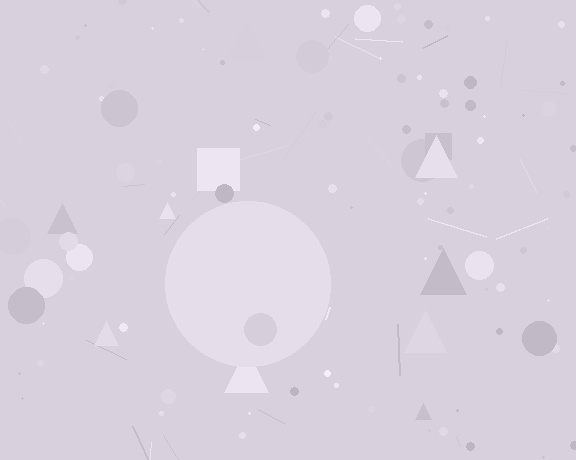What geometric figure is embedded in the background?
A circle is embedded in the background.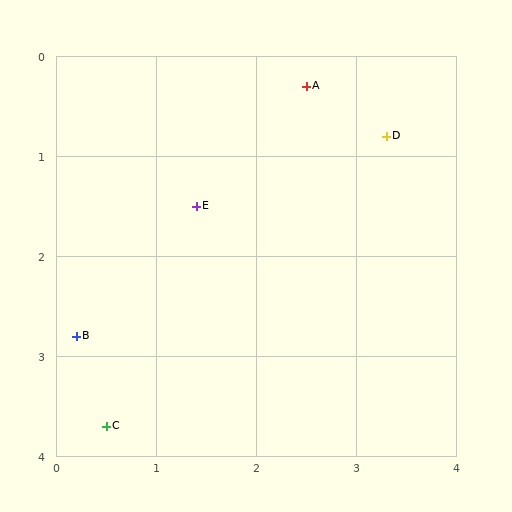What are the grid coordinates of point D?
Point D is at approximately (3.3, 0.8).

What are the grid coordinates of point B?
Point B is at approximately (0.2, 2.8).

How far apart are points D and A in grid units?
Points D and A are about 0.9 grid units apart.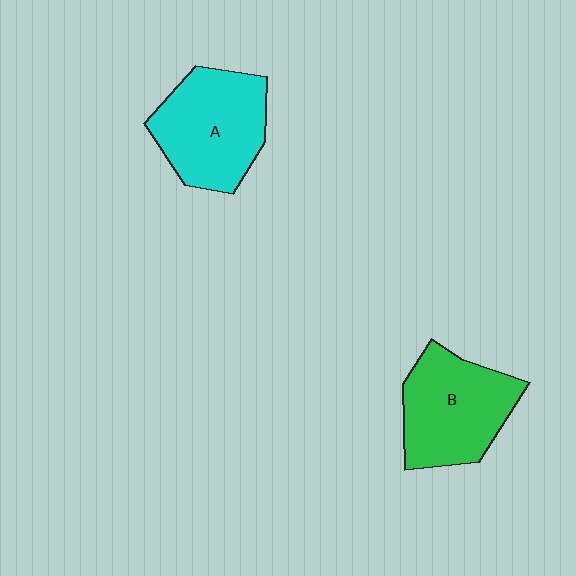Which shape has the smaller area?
Shape B (green).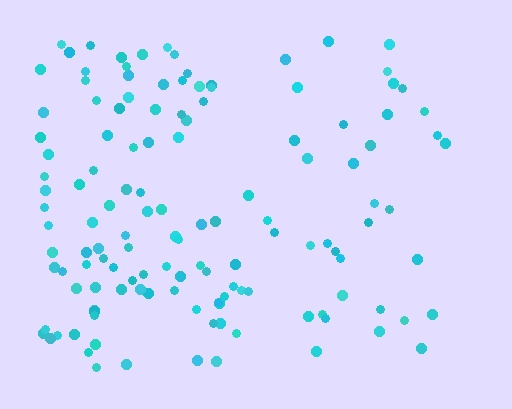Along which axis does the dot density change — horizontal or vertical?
Horizontal.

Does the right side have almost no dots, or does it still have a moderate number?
Still a moderate number, just noticeably fewer than the left.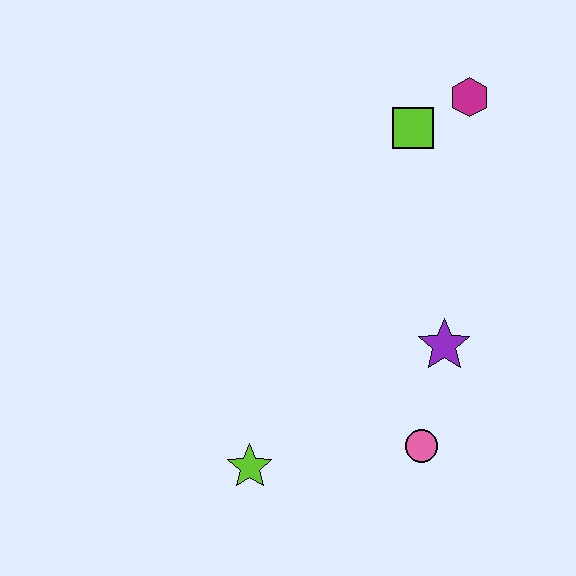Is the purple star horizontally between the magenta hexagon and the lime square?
Yes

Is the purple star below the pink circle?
No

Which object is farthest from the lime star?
The magenta hexagon is farthest from the lime star.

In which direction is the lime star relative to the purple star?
The lime star is to the left of the purple star.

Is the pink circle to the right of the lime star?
Yes